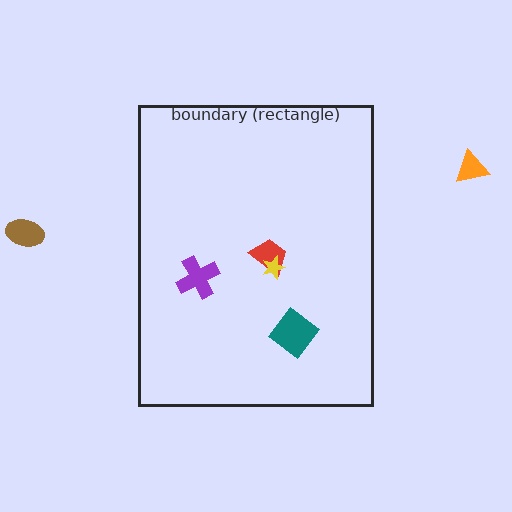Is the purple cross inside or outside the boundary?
Inside.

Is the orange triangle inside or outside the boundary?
Outside.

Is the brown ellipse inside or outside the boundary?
Outside.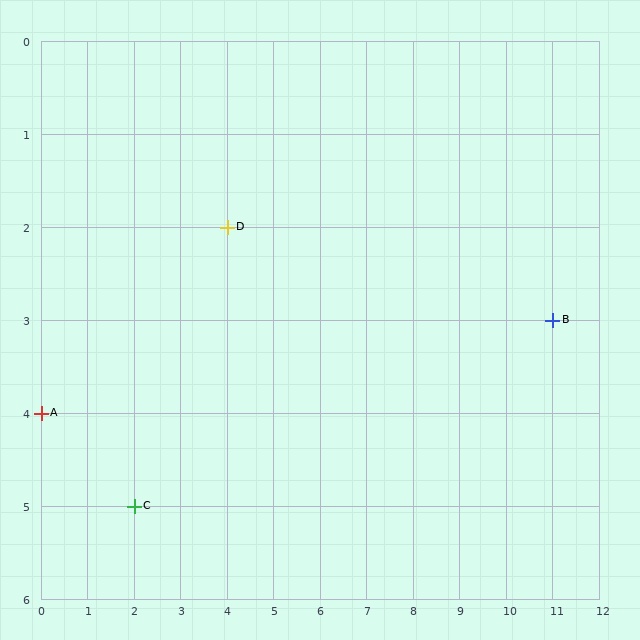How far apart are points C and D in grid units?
Points C and D are 2 columns and 3 rows apart (about 3.6 grid units diagonally).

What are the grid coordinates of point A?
Point A is at grid coordinates (0, 4).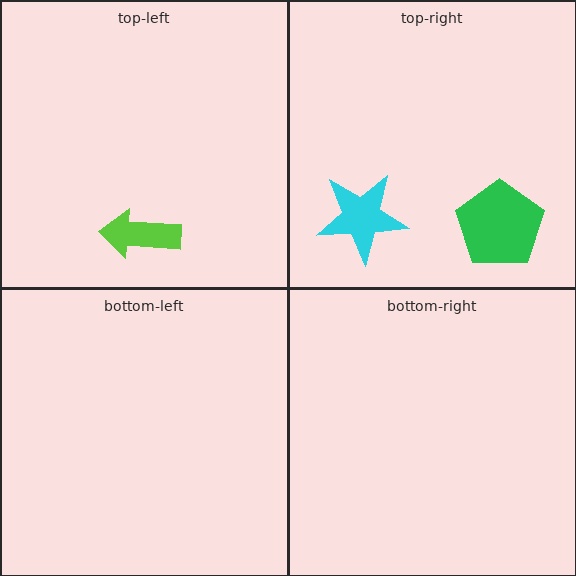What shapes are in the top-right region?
The green pentagon, the cyan star.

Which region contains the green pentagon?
The top-right region.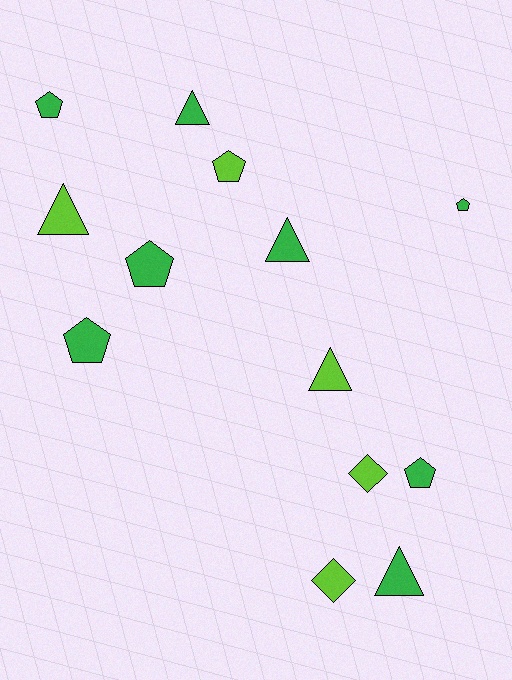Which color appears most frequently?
Green, with 8 objects.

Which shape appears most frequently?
Pentagon, with 6 objects.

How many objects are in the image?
There are 13 objects.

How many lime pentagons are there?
There is 1 lime pentagon.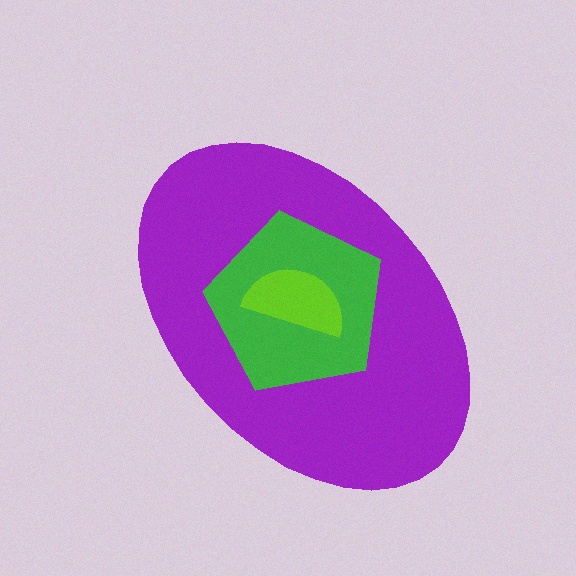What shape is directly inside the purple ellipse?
The green pentagon.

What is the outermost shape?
The purple ellipse.